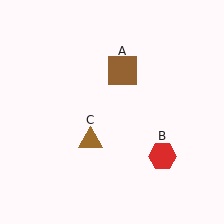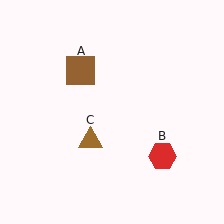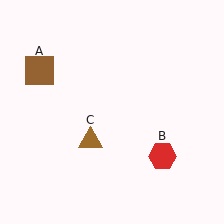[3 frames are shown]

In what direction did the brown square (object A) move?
The brown square (object A) moved left.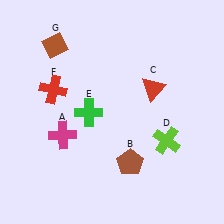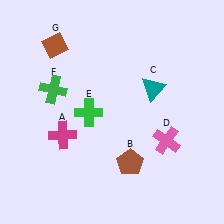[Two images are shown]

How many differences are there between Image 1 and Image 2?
There are 3 differences between the two images.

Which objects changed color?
C changed from red to teal. D changed from lime to pink. F changed from red to green.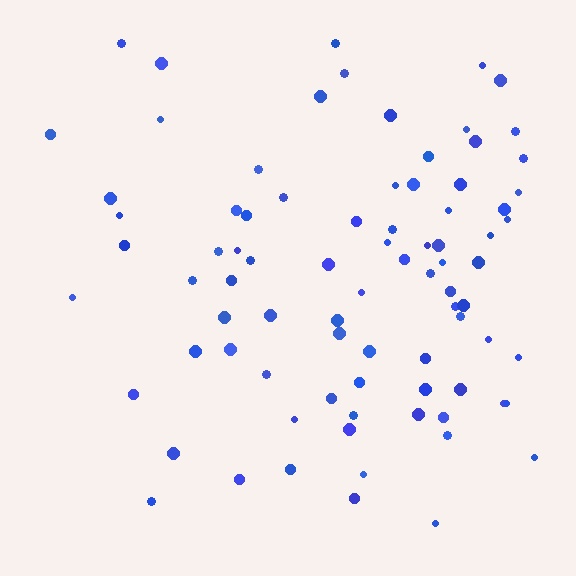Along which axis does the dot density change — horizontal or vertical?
Horizontal.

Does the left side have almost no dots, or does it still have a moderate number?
Still a moderate number, just noticeably fewer than the right.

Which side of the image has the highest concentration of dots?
The right.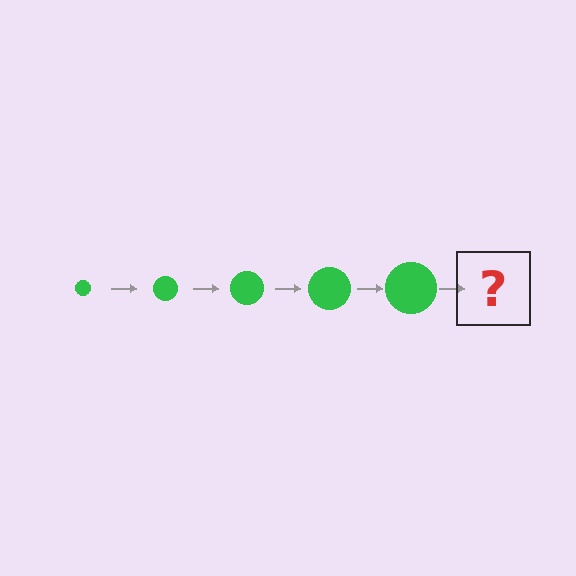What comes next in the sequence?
The next element should be a green circle, larger than the previous one.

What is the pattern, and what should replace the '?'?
The pattern is that the circle gets progressively larger each step. The '?' should be a green circle, larger than the previous one.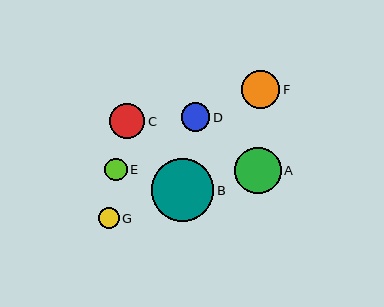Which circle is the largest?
Circle B is the largest with a size of approximately 63 pixels.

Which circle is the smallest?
Circle G is the smallest with a size of approximately 21 pixels.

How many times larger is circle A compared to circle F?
Circle A is approximately 1.2 times the size of circle F.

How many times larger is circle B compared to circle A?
Circle B is approximately 1.3 times the size of circle A.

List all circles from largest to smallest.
From largest to smallest: B, A, F, C, D, E, G.